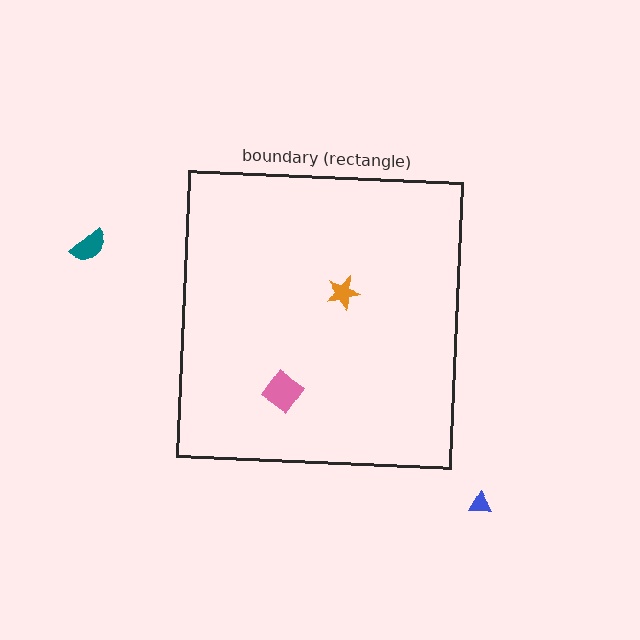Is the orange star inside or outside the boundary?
Inside.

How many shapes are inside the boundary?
2 inside, 2 outside.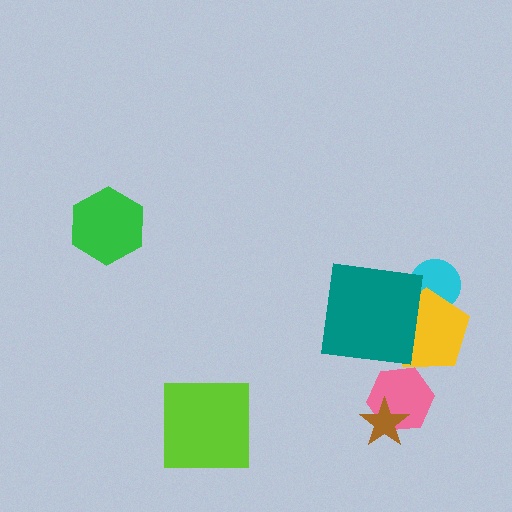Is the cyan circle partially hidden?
Yes, it is partially covered by another shape.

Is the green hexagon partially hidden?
No, no other shape covers it.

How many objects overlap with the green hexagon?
0 objects overlap with the green hexagon.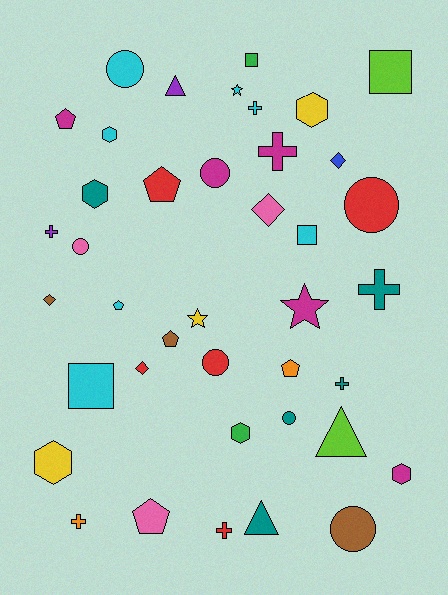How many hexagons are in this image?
There are 6 hexagons.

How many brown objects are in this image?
There are 3 brown objects.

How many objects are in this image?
There are 40 objects.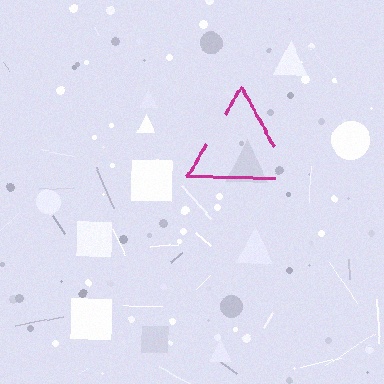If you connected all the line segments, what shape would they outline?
They would outline a triangle.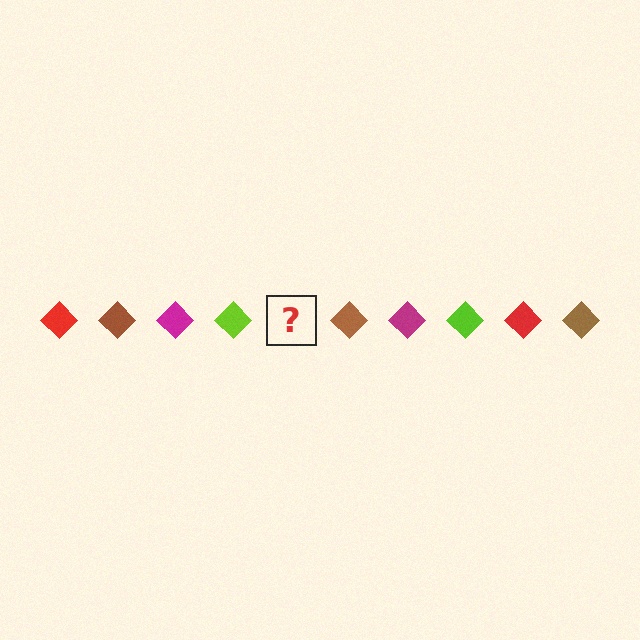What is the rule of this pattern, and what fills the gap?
The rule is that the pattern cycles through red, brown, magenta, lime diamonds. The gap should be filled with a red diamond.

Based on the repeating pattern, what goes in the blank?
The blank should be a red diamond.